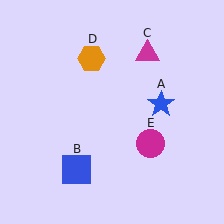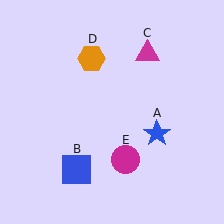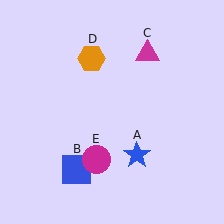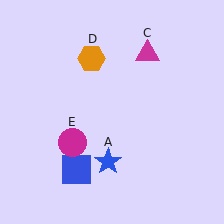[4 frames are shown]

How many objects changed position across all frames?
2 objects changed position: blue star (object A), magenta circle (object E).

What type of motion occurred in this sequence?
The blue star (object A), magenta circle (object E) rotated clockwise around the center of the scene.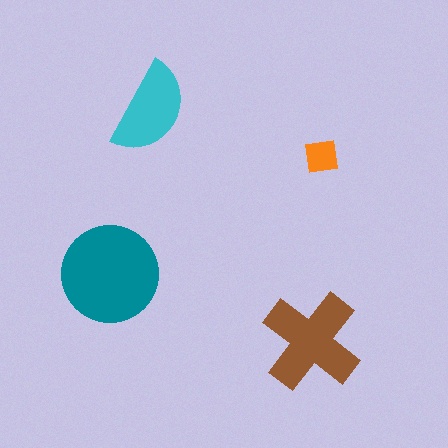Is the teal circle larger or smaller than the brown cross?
Larger.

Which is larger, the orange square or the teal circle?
The teal circle.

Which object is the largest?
The teal circle.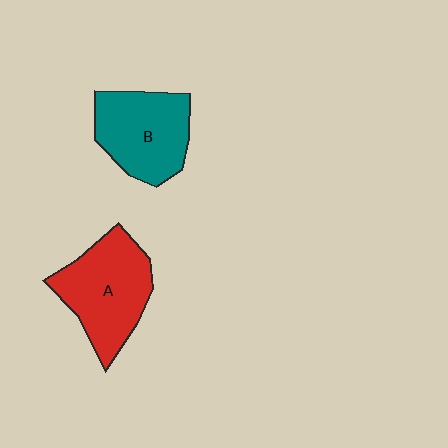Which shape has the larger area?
Shape A (red).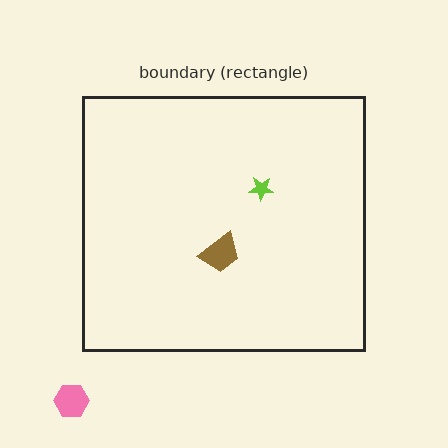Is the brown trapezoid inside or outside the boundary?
Inside.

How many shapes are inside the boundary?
2 inside, 1 outside.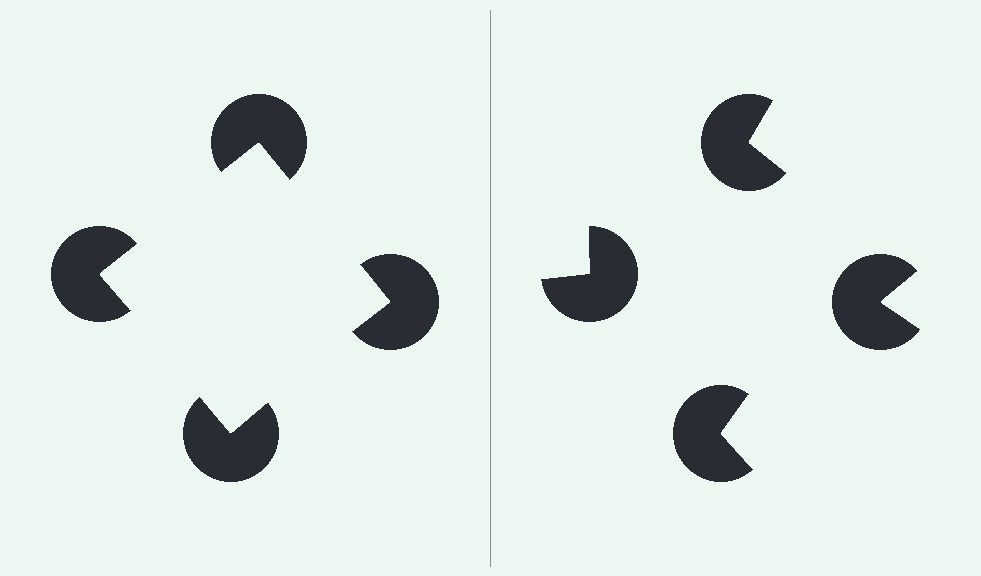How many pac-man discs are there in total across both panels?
8 — 4 on each side.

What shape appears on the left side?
An illusory square.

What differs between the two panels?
The pac-man discs are positioned identically on both sides; only the wedge orientations differ. On the left they align to a square; on the right they are misaligned.